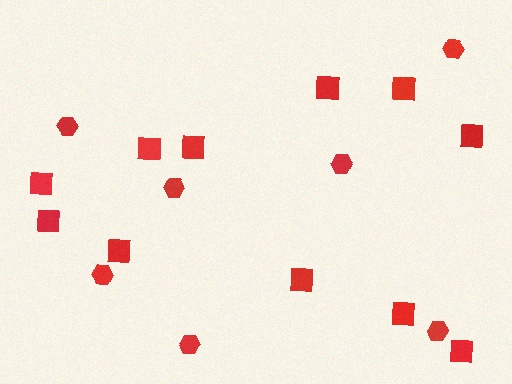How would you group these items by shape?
There are 2 groups: one group of hexagons (7) and one group of squares (11).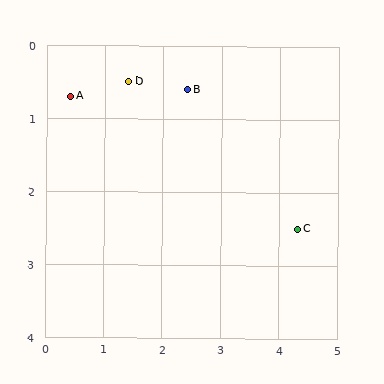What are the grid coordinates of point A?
Point A is at approximately (0.4, 0.7).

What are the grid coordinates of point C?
Point C is at approximately (4.3, 2.5).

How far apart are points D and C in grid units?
Points D and C are about 3.5 grid units apart.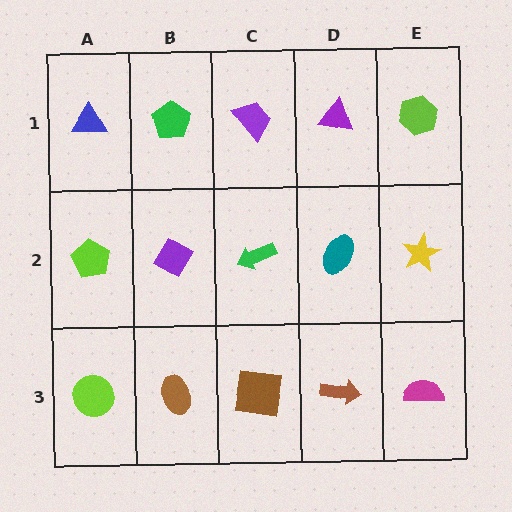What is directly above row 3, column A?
A lime pentagon.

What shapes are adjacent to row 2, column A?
A blue triangle (row 1, column A), a lime circle (row 3, column A), a purple diamond (row 2, column B).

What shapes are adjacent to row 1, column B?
A purple diamond (row 2, column B), a blue triangle (row 1, column A), a purple trapezoid (row 1, column C).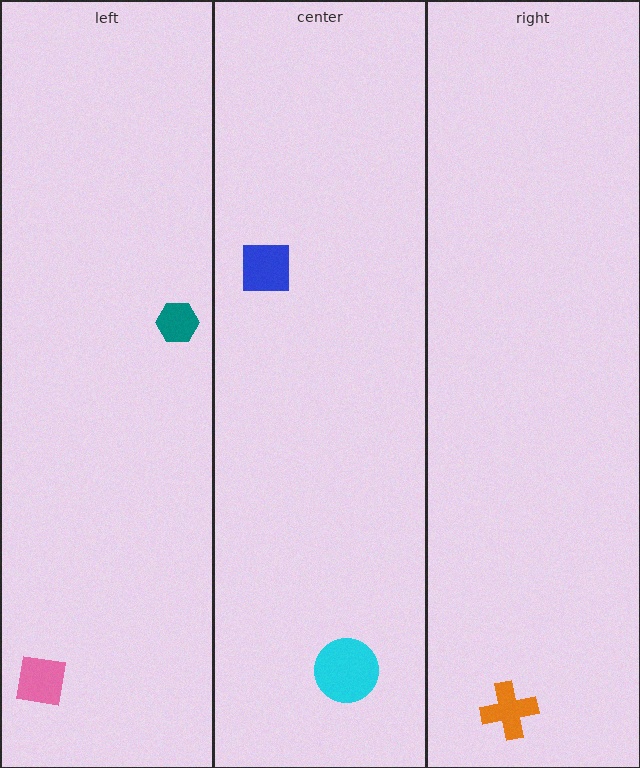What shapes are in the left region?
The pink square, the teal hexagon.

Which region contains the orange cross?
The right region.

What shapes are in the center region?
The cyan circle, the blue square.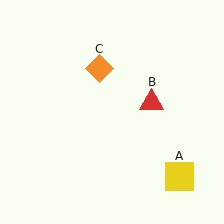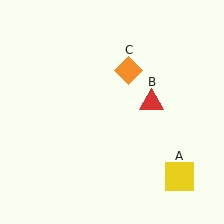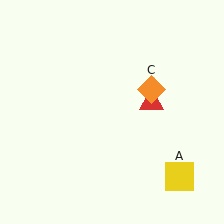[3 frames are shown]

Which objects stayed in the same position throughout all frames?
Yellow square (object A) and red triangle (object B) remained stationary.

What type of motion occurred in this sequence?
The orange diamond (object C) rotated clockwise around the center of the scene.